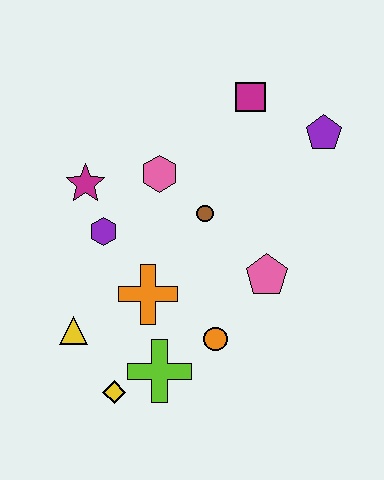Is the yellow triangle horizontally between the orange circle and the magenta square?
No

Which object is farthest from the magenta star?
The purple pentagon is farthest from the magenta star.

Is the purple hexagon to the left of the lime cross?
Yes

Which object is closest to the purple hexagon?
The magenta star is closest to the purple hexagon.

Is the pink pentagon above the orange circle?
Yes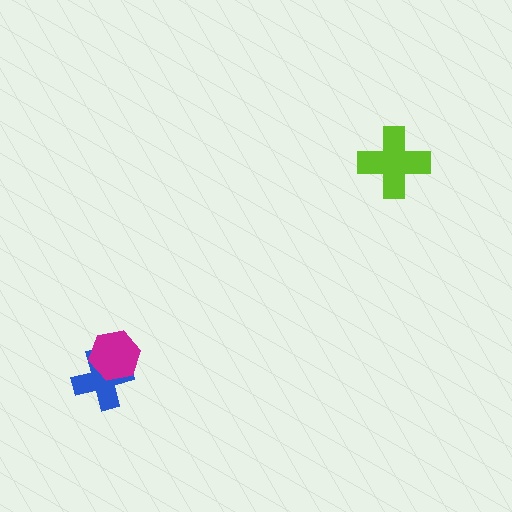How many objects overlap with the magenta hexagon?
1 object overlaps with the magenta hexagon.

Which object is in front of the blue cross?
The magenta hexagon is in front of the blue cross.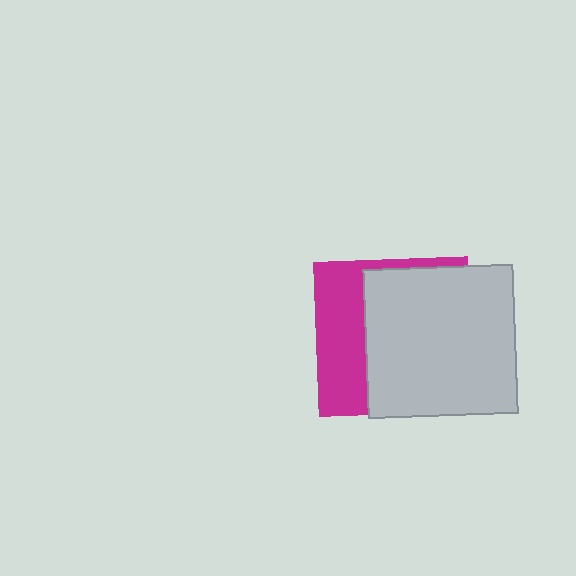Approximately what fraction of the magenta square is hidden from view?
Roughly 64% of the magenta square is hidden behind the light gray square.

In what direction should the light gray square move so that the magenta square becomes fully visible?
The light gray square should move right. That is the shortest direction to clear the overlap and leave the magenta square fully visible.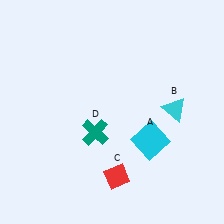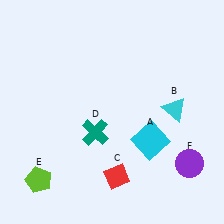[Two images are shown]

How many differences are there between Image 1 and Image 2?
There are 2 differences between the two images.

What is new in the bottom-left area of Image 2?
A lime pentagon (E) was added in the bottom-left area of Image 2.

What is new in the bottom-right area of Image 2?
A purple circle (F) was added in the bottom-right area of Image 2.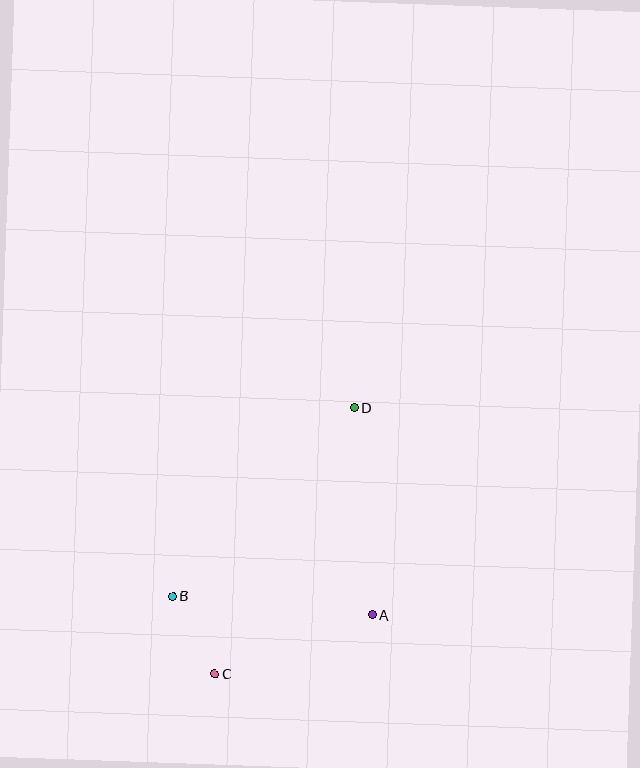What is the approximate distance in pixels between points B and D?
The distance between B and D is approximately 262 pixels.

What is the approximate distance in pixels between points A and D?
The distance between A and D is approximately 208 pixels.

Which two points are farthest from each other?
Points C and D are farthest from each other.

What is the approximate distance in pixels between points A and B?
The distance between A and B is approximately 200 pixels.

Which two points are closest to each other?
Points B and C are closest to each other.